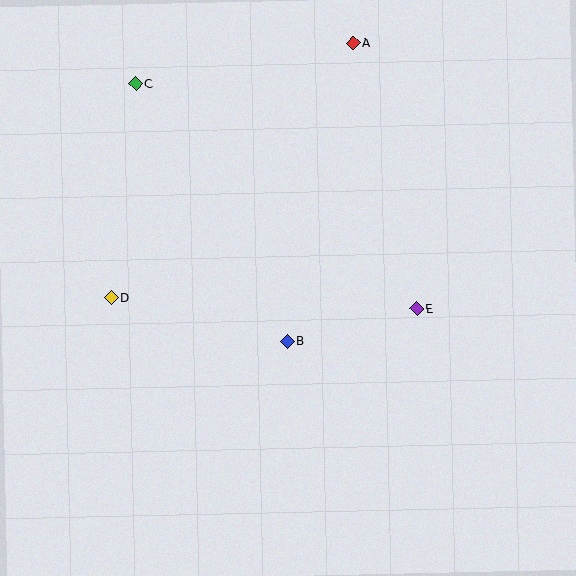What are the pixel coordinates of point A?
Point A is at (353, 43).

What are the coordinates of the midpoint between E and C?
The midpoint between E and C is at (276, 196).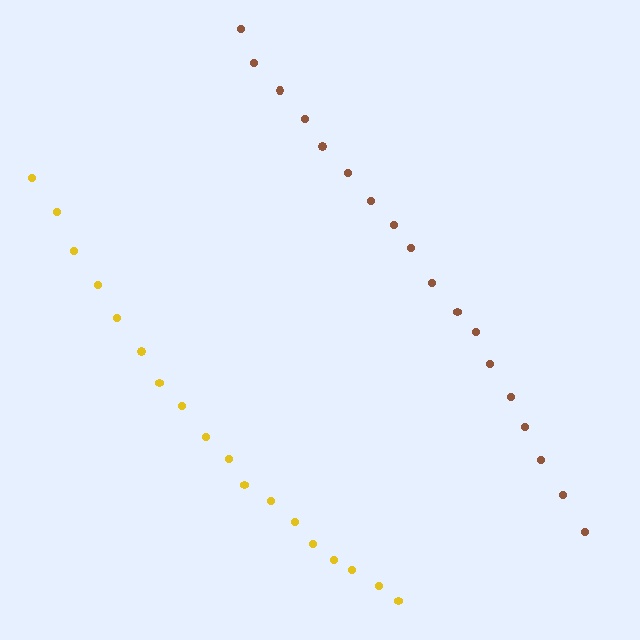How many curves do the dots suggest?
There are 2 distinct paths.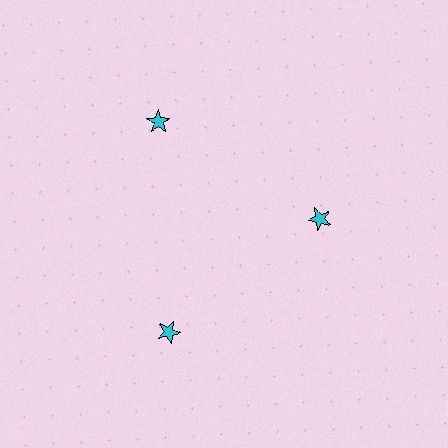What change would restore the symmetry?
The symmetry would be restored by moving it outward, back onto the ring so that all 3 stars sit at equal angles and equal distance from the center.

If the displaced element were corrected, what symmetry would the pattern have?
It would have 3-fold rotational symmetry — the pattern would map onto itself every 120 degrees.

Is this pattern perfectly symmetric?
No. The 3 cyan stars are arranged in a ring, but one element near the 3 o'clock position is pulled inward toward the center, breaking the 3-fold rotational symmetry.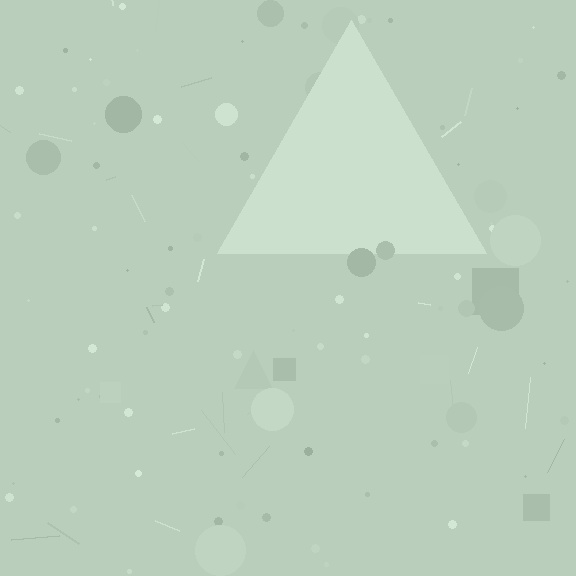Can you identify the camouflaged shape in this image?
The camouflaged shape is a triangle.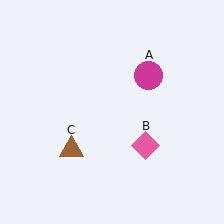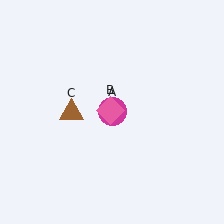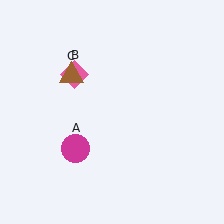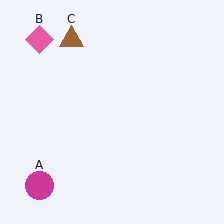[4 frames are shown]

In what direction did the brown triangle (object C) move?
The brown triangle (object C) moved up.